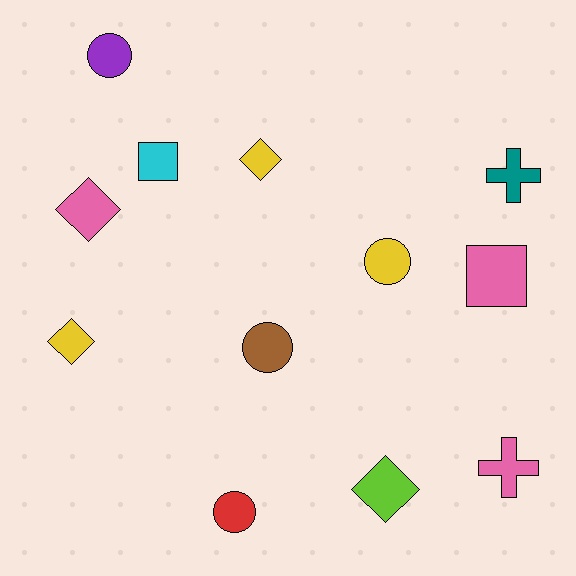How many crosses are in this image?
There are 2 crosses.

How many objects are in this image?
There are 12 objects.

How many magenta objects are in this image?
There are no magenta objects.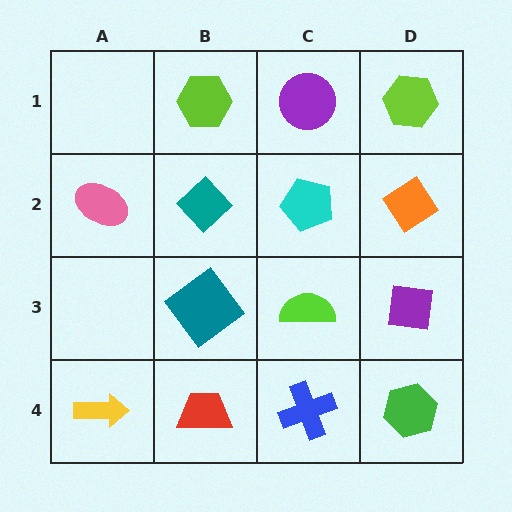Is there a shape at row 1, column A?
No, that cell is empty.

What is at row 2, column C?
A cyan pentagon.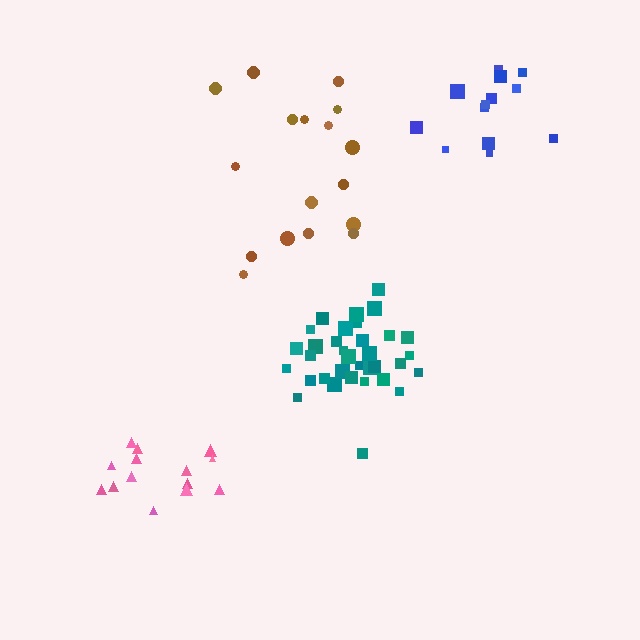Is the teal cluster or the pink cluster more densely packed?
Teal.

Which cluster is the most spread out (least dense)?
Brown.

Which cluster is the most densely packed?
Teal.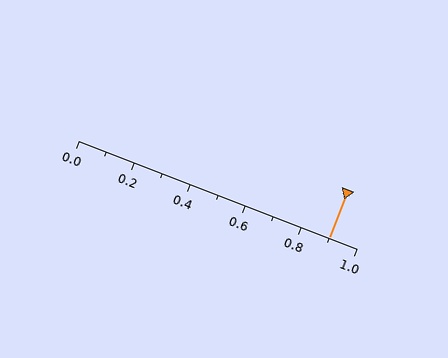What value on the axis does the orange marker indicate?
The marker indicates approximately 0.9.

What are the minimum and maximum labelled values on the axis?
The axis runs from 0.0 to 1.0.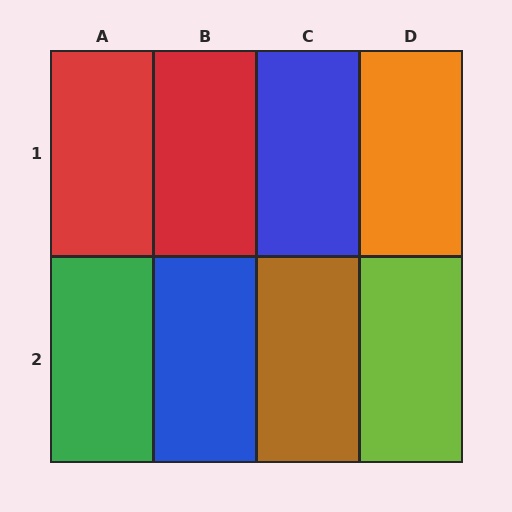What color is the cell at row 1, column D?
Orange.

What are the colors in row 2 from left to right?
Green, blue, brown, lime.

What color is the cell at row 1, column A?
Red.